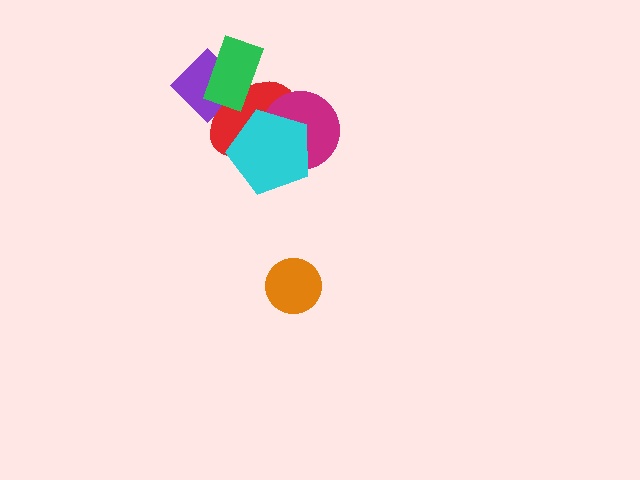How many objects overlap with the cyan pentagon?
2 objects overlap with the cyan pentagon.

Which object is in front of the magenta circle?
The cyan pentagon is in front of the magenta circle.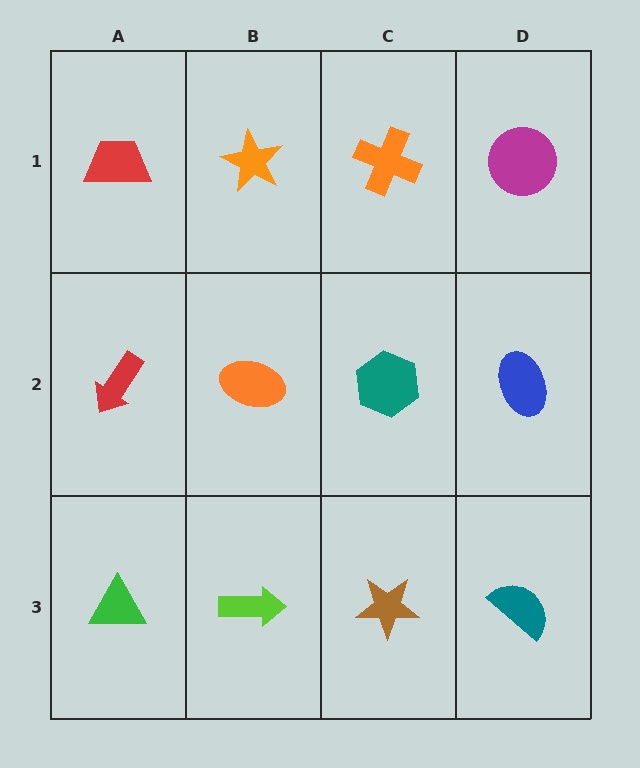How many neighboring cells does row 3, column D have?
2.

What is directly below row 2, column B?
A lime arrow.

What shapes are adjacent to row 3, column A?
A red arrow (row 2, column A), a lime arrow (row 3, column B).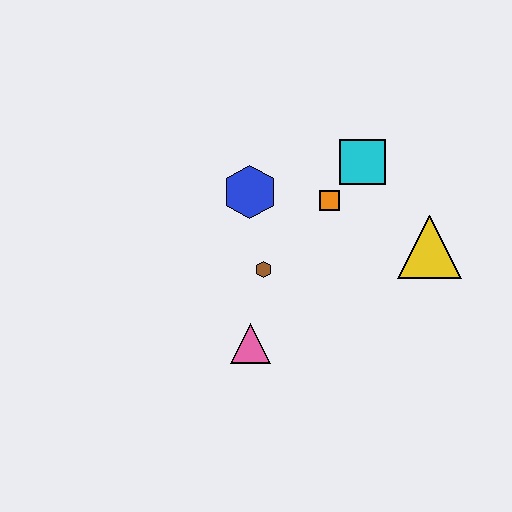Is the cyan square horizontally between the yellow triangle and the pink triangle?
Yes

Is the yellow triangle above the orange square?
No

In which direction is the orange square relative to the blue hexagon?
The orange square is to the right of the blue hexagon.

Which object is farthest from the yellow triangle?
The pink triangle is farthest from the yellow triangle.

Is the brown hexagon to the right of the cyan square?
No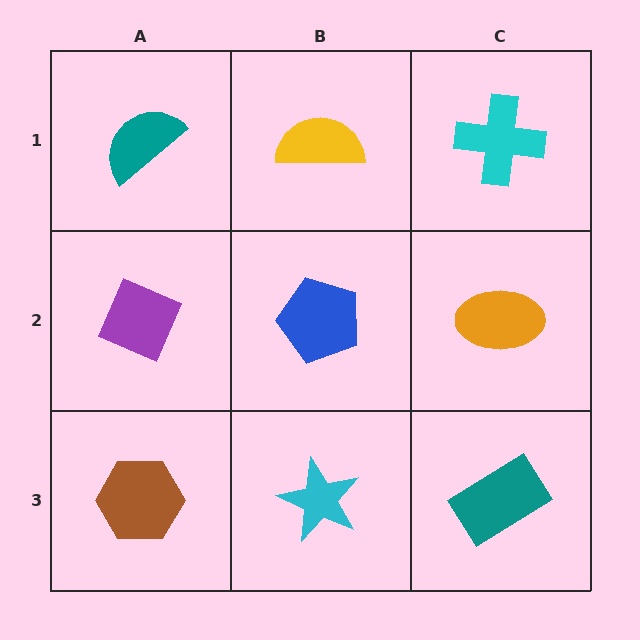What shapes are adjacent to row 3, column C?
An orange ellipse (row 2, column C), a cyan star (row 3, column B).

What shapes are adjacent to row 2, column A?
A teal semicircle (row 1, column A), a brown hexagon (row 3, column A), a blue pentagon (row 2, column B).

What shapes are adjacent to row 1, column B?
A blue pentagon (row 2, column B), a teal semicircle (row 1, column A), a cyan cross (row 1, column C).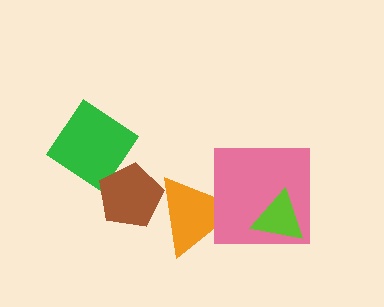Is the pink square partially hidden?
Yes, it is partially covered by another shape.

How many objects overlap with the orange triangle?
2 objects overlap with the orange triangle.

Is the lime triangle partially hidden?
No, no other shape covers it.